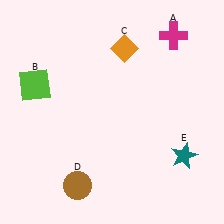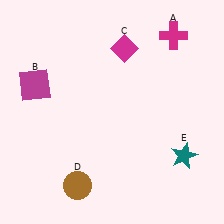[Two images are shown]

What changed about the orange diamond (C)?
In Image 1, C is orange. In Image 2, it changed to magenta.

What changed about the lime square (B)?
In Image 1, B is lime. In Image 2, it changed to magenta.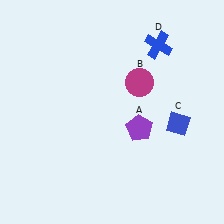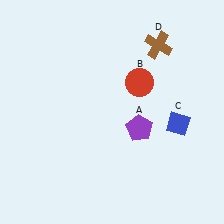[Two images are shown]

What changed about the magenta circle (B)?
In Image 1, B is magenta. In Image 2, it changed to red.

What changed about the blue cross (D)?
In Image 1, D is blue. In Image 2, it changed to brown.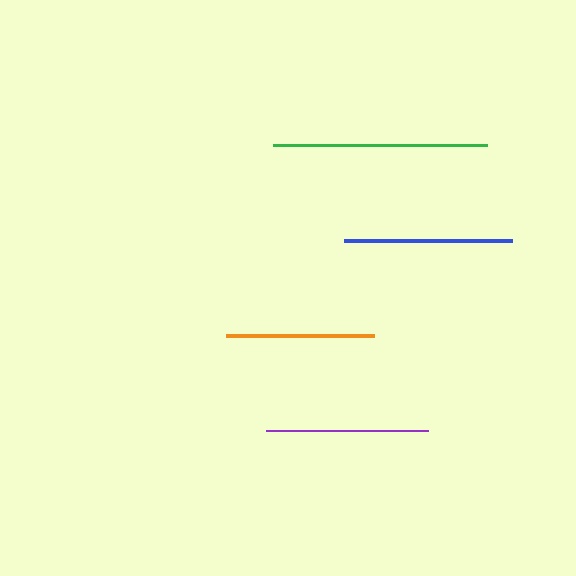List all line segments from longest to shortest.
From longest to shortest: green, blue, purple, orange.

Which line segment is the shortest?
The orange line is the shortest at approximately 147 pixels.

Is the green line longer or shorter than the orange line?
The green line is longer than the orange line.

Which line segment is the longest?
The green line is the longest at approximately 214 pixels.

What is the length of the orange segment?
The orange segment is approximately 147 pixels long.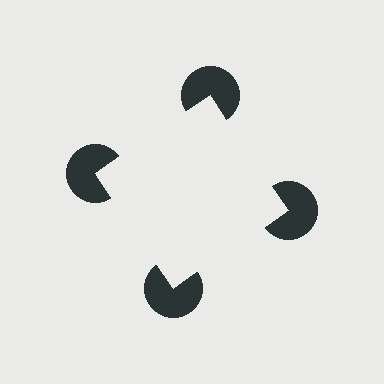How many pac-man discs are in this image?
There are 4 — one at each vertex of the illusory square.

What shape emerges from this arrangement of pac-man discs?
An illusory square — its edges are inferred from the aligned wedge cuts in the pac-man discs, not physically drawn.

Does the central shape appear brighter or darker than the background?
It typically appears slightly brighter than the background, even though no actual brightness change is drawn.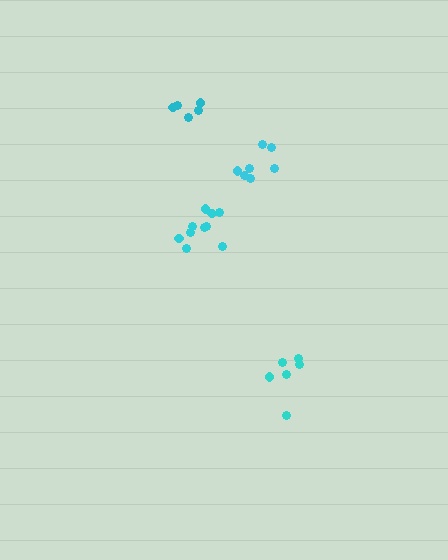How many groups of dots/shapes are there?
There are 4 groups.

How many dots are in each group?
Group 1: 10 dots, Group 2: 7 dots, Group 3: 6 dots, Group 4: 5 dots (28 total).